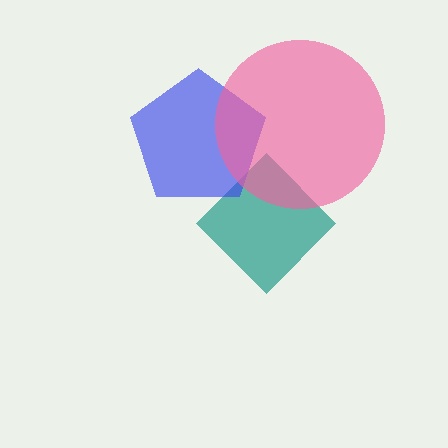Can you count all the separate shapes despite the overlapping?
Yes, there are 3 separate shapes.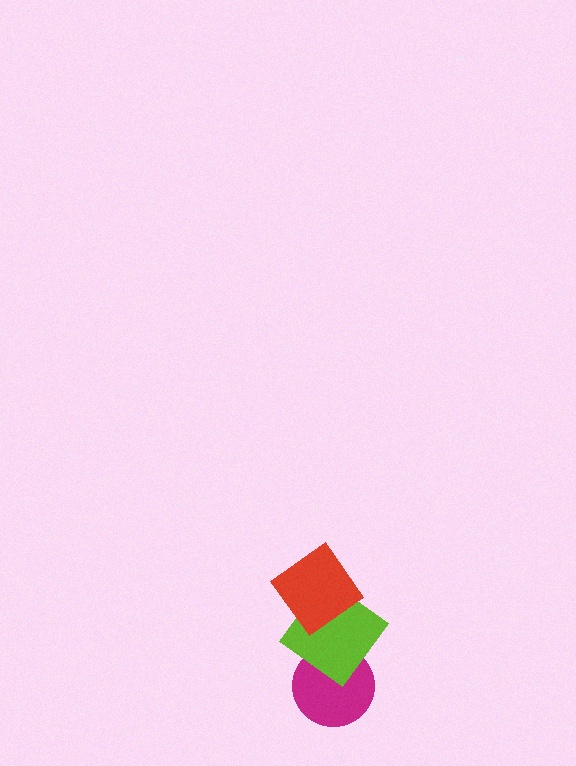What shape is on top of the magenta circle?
The lime diamond is on top of the magenta circle.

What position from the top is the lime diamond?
The lime diamond is 2nd from the top.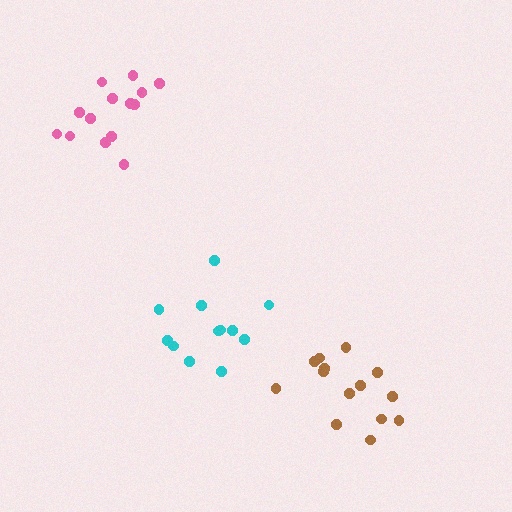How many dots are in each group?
Group 1: 14 dots, Group 2: 12 dots, Group 3: 14 dots (40 total).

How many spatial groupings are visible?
There are 3 spatial groupings.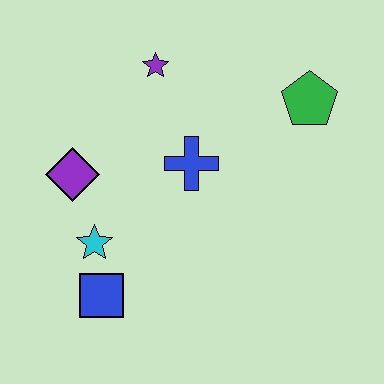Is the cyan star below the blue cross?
Yes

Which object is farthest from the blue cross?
The blue square is farthest from the blue cross.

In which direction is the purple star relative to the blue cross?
The purple star is above the blue cross.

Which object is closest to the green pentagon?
The blue cross is closest to the green pentagon.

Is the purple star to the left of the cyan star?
No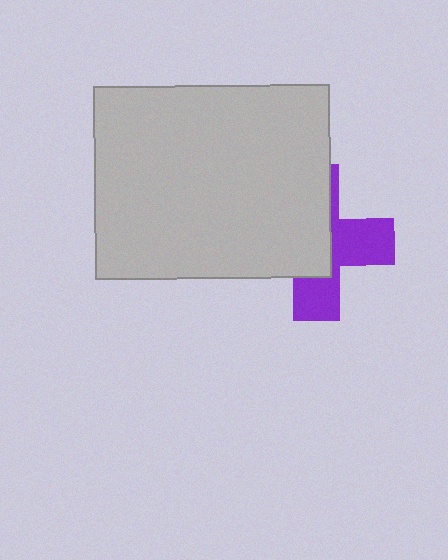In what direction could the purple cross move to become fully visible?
The purple cross could move right. That would shift it out from behind the light gray rectangle entirely.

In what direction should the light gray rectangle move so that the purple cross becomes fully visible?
The light gray rectangle should move left. That is the shortest direction to clear the overlap and leave the purple cross fully visible.